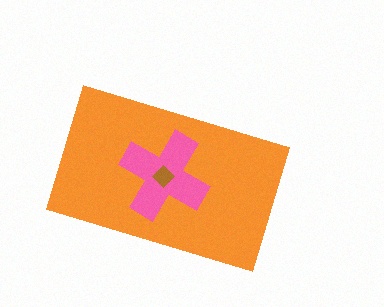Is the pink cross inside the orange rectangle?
Yes.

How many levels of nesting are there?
3.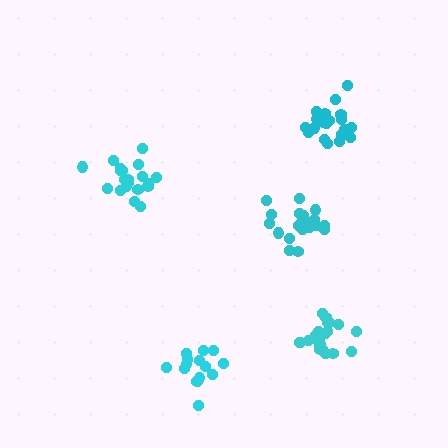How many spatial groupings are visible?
There are 5 spatial groupings.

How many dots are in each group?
Group 1: 21 dots, Group 2: 20 dots, Group 3: 20 dots, Group 4: 15 dots, Group 5: 20 dots (96 total).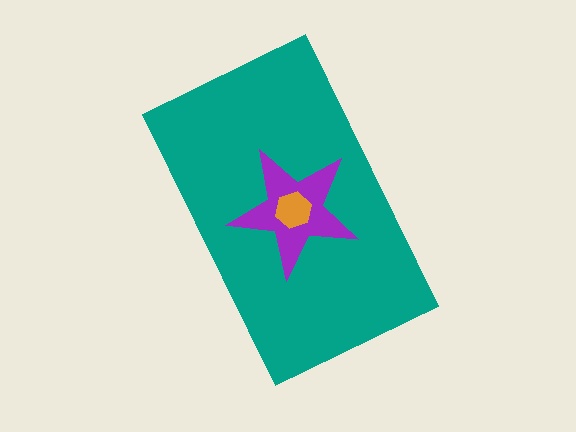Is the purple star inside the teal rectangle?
Yes.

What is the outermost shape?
The teal rectangle.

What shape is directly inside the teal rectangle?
The purple star.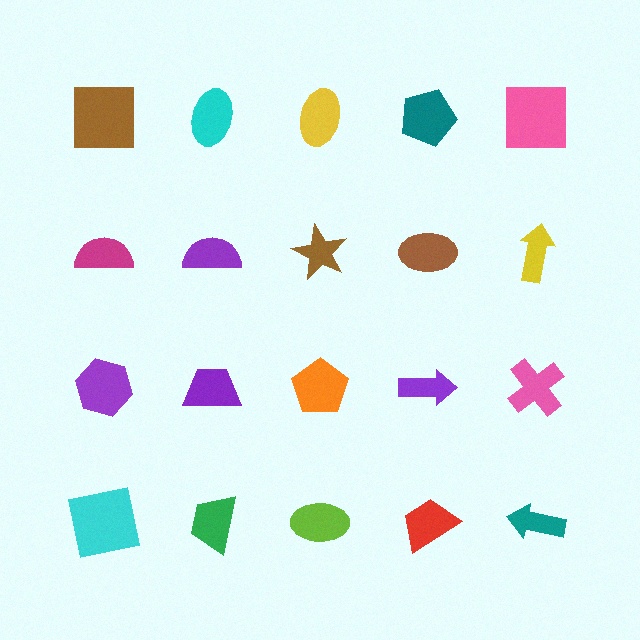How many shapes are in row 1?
5 shapes.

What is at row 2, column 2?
A purple semicircle.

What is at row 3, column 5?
A pink cross.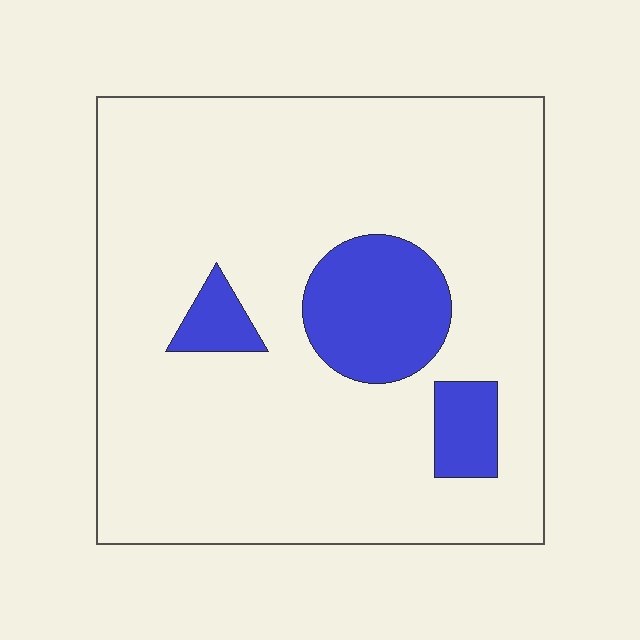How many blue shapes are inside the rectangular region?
3.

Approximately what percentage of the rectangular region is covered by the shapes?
Approximately 15%.